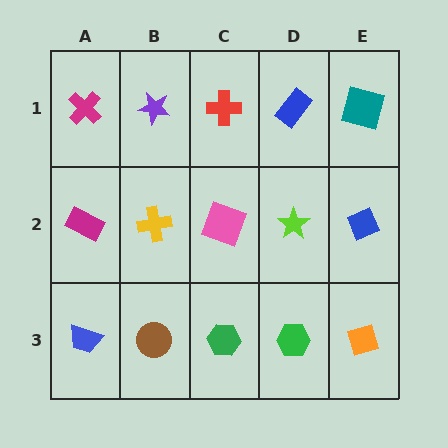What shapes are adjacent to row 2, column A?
A magenta cross (row 1, column A), a blue trapezoid (row 3, column A), a yellow cross (row 2, column B).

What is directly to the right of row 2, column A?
A yellow cross.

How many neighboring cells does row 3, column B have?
3.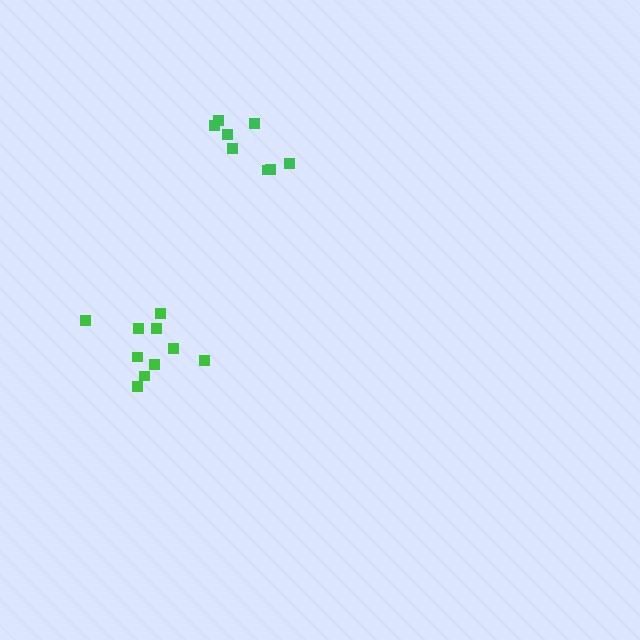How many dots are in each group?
Group 1: 8 dots, Group 2: 10 dots (18 total).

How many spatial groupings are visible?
There are 2 spatial groupings.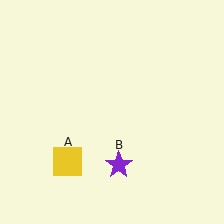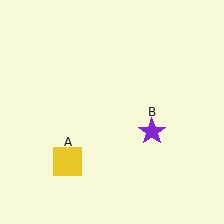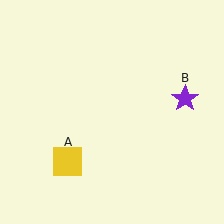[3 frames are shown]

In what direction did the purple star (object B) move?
The purple star (object B) moved up and to the right.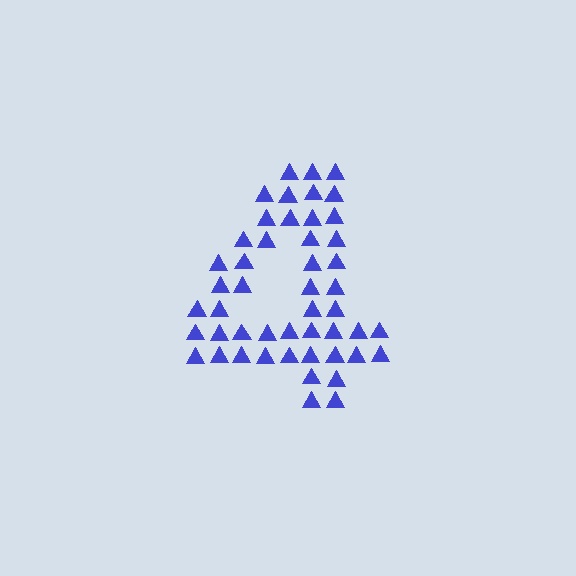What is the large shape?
The large shape is the digit 4.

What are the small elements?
The small elements are triangles.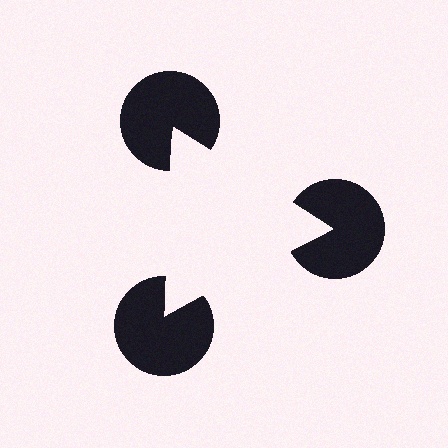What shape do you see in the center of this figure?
An illusory triangle — its edges are inferred from the aligned wedge cuts in the pac-man discs, not physically drawn.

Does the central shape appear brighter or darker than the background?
It typically appears slightly brighter than the background, even though no actual brightness change is drawn.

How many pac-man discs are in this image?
There are 3 — one at each vertex of the illusory triangle.